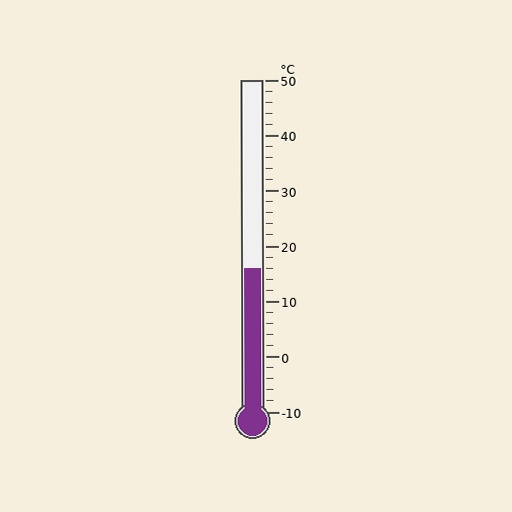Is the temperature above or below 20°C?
The temperature is below 20°C.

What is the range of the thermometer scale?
The thermometer scale ranges from -10°C to 50°C.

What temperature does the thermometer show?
The thermometer shows approximately 16°C.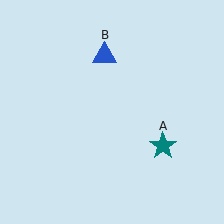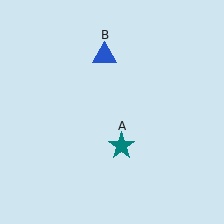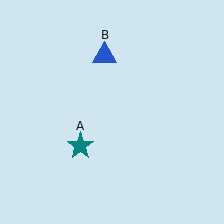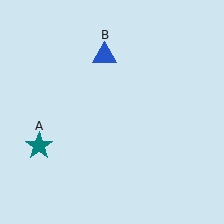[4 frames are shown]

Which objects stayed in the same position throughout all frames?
Blue triangle (object B) remained stationary.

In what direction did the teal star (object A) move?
The teal star (object A) moved left.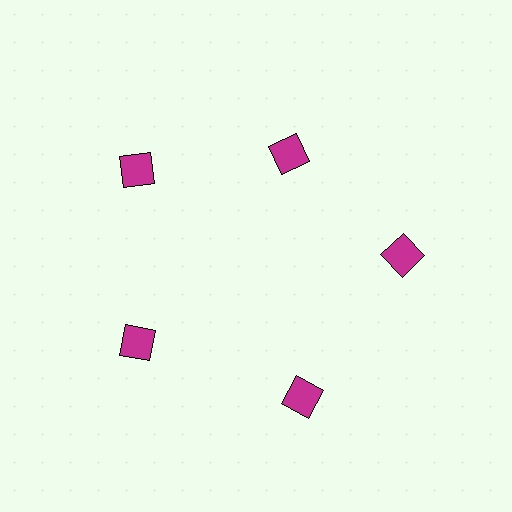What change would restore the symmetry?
The symmetry would be restored by moving it outward, back onto the ring so that all 5 squares sit at equal angles and equal distance from the center.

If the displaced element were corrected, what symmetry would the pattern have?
It would have 5-fold rotational symmetry — the pattern would map onto itself every 72 degrees.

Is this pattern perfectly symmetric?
No. The 5 magenta squares are arranged in a ring, but one element near the 1 o'clock position is pulled inward toward the center, breaking the 5-fold rotational symmetry.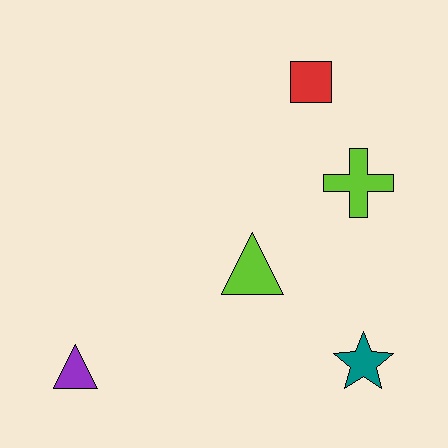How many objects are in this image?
There are 5 objects.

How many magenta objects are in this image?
There are no magenta objects.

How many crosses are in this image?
There is 1 cross.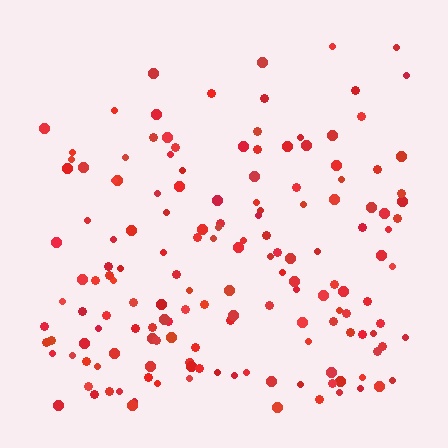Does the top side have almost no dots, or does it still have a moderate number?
Still a moderate number, just noticeably fewer than the bottom.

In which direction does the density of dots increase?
From top to bottom, with the bottom side densest.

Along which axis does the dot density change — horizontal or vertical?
Vertical.